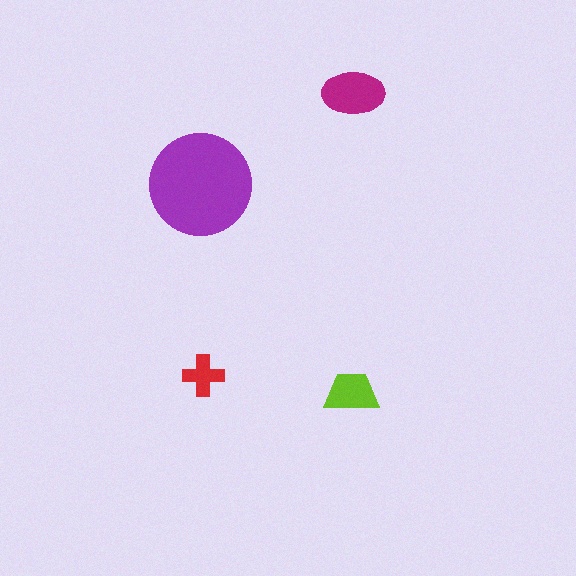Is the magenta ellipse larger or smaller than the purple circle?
Smaller.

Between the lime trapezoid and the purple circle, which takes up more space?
The purple circle.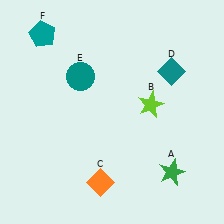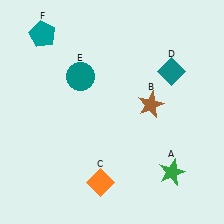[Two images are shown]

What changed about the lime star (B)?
In Image 1, B is lime. In Image 2, it changed to brown.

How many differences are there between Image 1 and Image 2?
There is 1 difference between the two images.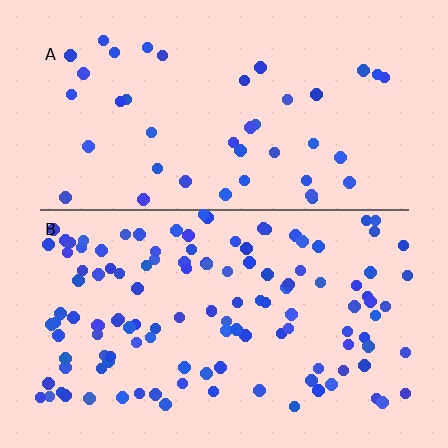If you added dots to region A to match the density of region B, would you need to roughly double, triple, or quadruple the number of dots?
Approximately triple.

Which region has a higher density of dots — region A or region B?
B (the bottom).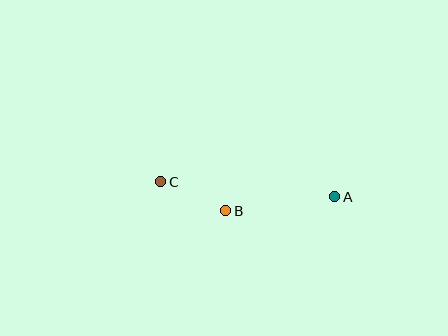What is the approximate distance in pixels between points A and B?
The distance between A and B is approximately 110 pixels.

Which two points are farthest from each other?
Points A and C are farthest from each other.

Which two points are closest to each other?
Points B and C are closest to each other.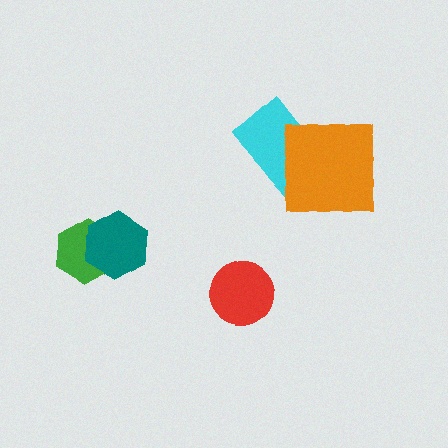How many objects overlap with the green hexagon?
1 object overlaps with the green hexagon.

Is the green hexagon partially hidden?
Yes, it is partially covered by another shape.